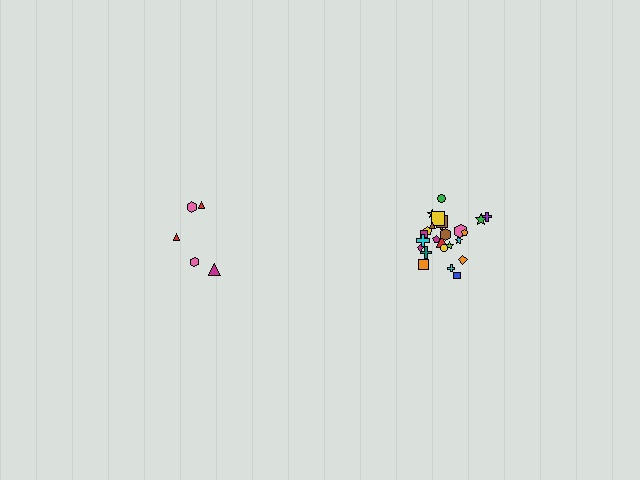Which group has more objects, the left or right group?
The right group.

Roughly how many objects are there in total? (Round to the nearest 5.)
Roughly 30 objects in total.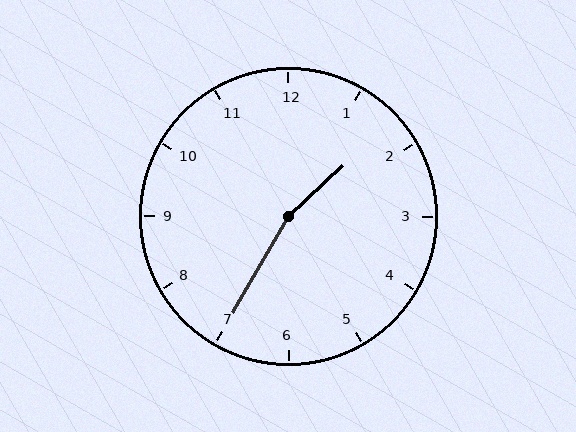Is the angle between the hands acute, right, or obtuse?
It is obtuse.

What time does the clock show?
1:35.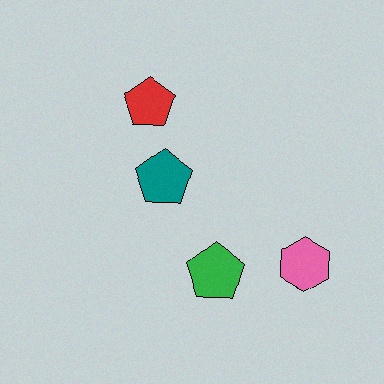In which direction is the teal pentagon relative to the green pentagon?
The teal pentagon is above the green pentagon.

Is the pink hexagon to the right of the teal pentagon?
Yes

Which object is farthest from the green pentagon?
The red pentagon is farthest from the green pentagon.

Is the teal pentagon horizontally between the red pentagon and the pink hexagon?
Yes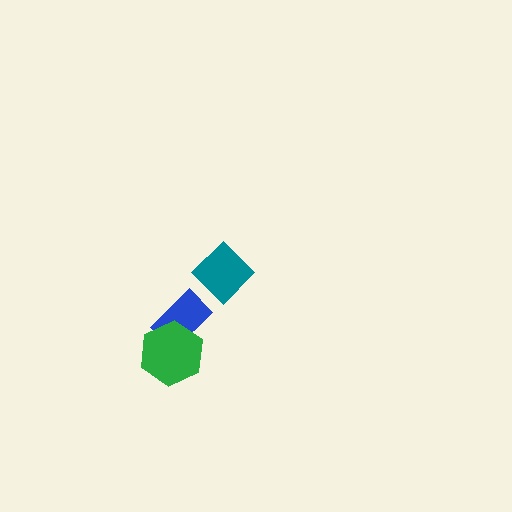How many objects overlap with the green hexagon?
1 object overlaps with the green hexagon.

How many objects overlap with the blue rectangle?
1 object overlaps with the blue rectangle.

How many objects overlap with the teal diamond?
0 objects overlap with the teal diamond.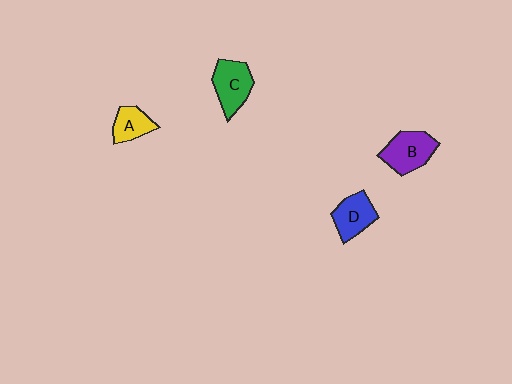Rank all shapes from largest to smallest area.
From largest to smallest: B (purple), C (green), D (blue), A (yellow).